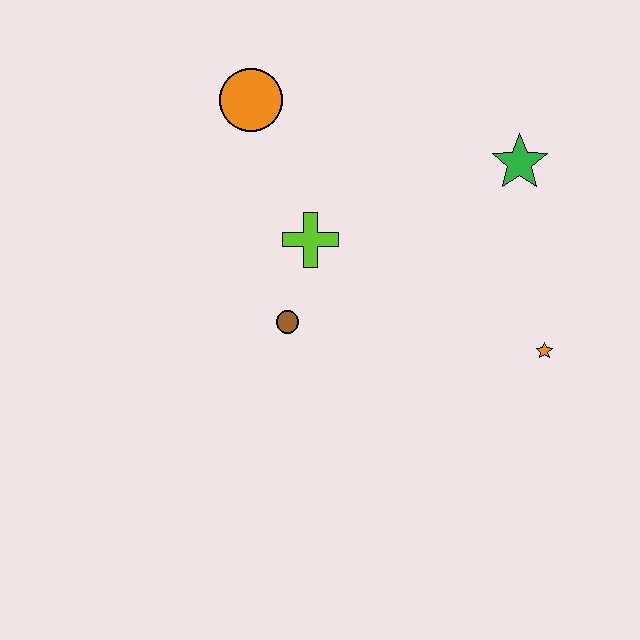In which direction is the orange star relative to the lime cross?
The orange star is to the right of the lime cross.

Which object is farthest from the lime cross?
The orange star is farthest from the lime cross.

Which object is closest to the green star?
The orange star is closest to the green star.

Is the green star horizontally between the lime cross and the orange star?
Yes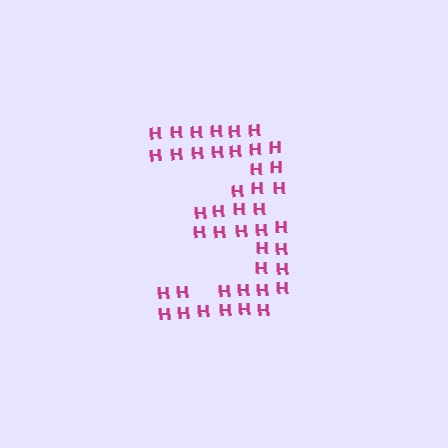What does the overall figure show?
The overall figure shows the digit 3.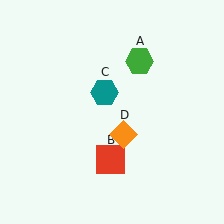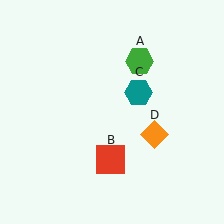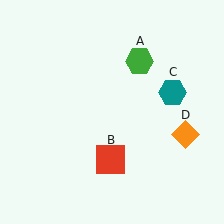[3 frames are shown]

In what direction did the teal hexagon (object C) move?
The teal hexagon (object C) moved right.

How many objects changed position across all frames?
2 objects changed position: teal hexagon (object C), orange diamond (object D).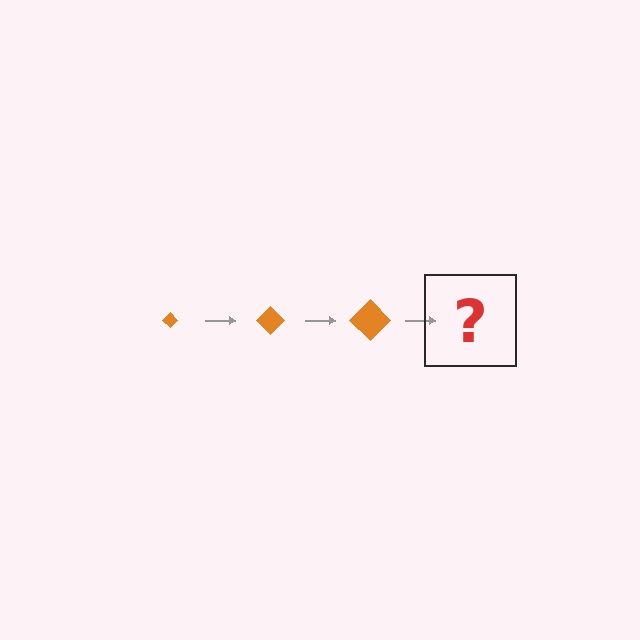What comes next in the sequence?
The next element should be an orange diamond, larger than the previous one.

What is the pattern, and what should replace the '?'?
The pattern is that the diamond gets progressively larger each step. The '?' should be an orange diamond, larger than the previous one.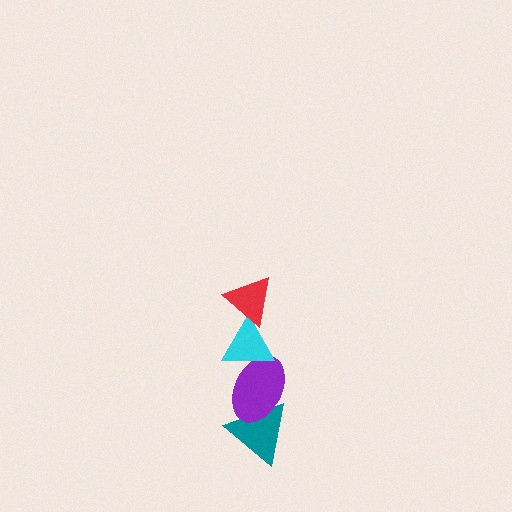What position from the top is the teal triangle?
The teal triangle is 4th from the top.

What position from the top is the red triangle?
The red triangle is 1st from the top.